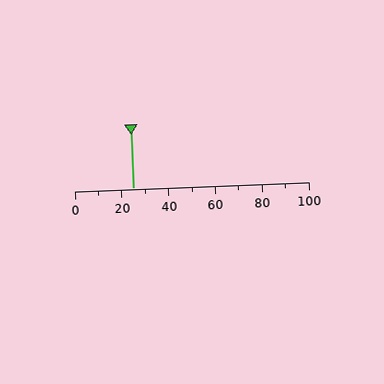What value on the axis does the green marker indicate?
The marker indicates approximately 25.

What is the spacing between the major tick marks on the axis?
The major ticks are spaced 20 apart.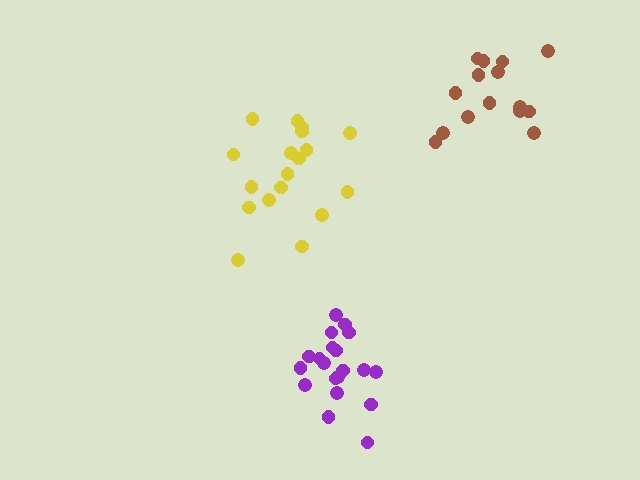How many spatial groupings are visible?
There are 3 spatial groupings.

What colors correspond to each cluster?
The clusters are colored: purple, yellow, brown.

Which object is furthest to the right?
The brown cluster is rightmost.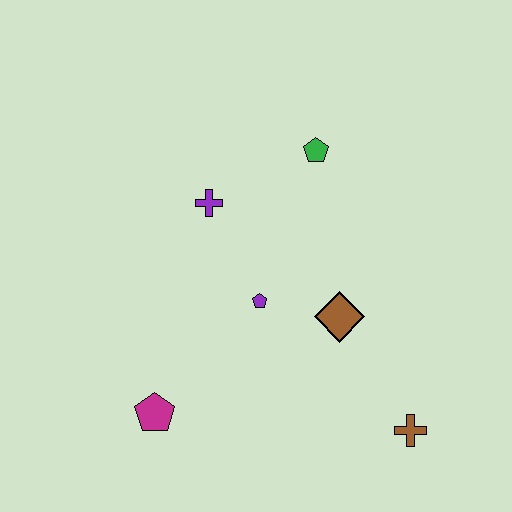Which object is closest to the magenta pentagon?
The purple pentagon is closest to the magenta pentagon.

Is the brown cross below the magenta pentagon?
Yes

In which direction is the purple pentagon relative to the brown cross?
The purple pentagon is to the left of the brown cross.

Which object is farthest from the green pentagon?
The magenta pentagon is farthest from the green pentagon.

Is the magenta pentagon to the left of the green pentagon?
Yes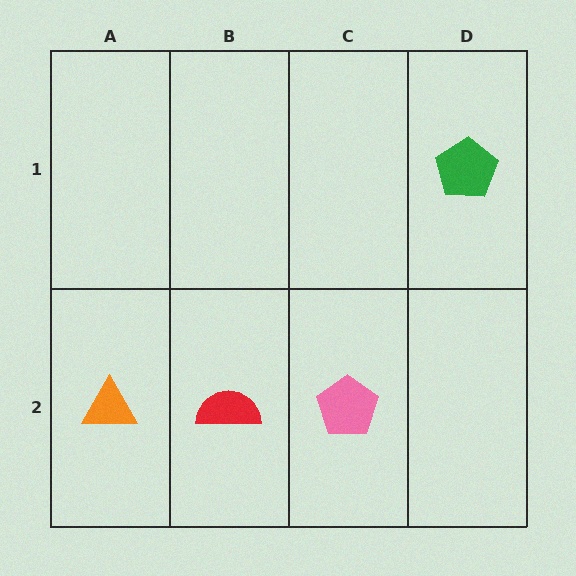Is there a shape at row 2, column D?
No, that cell is empty.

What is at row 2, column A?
An orange triangle.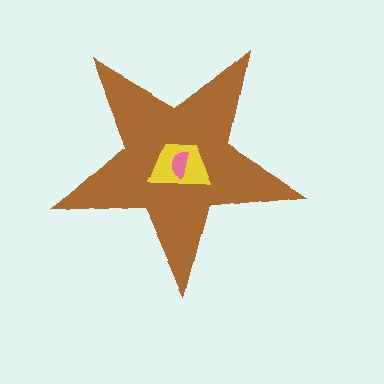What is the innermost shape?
The pink semicircle.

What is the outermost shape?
The brown star.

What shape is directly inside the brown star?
The yellow trapezoid.